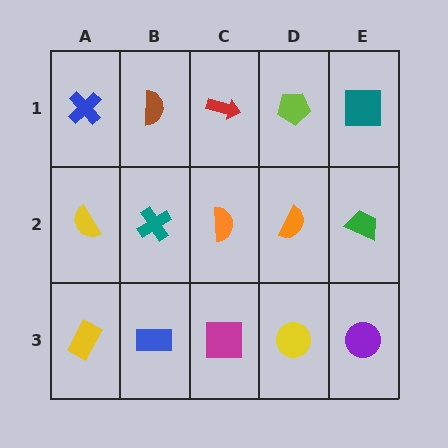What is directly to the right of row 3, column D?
A purple circle.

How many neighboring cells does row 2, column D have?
4.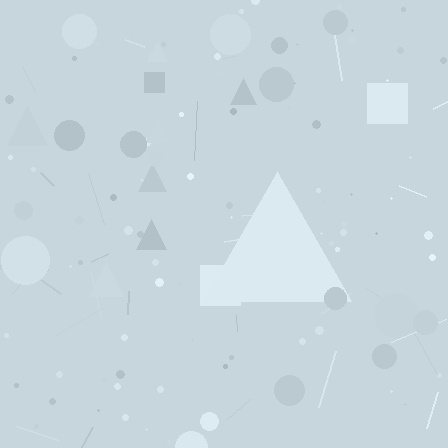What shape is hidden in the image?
A triangle is hidden in the image.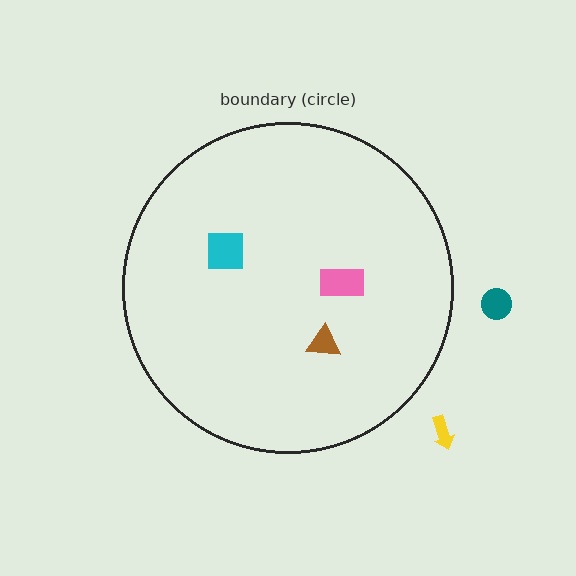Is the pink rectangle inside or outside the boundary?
Inside.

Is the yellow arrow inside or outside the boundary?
Outside.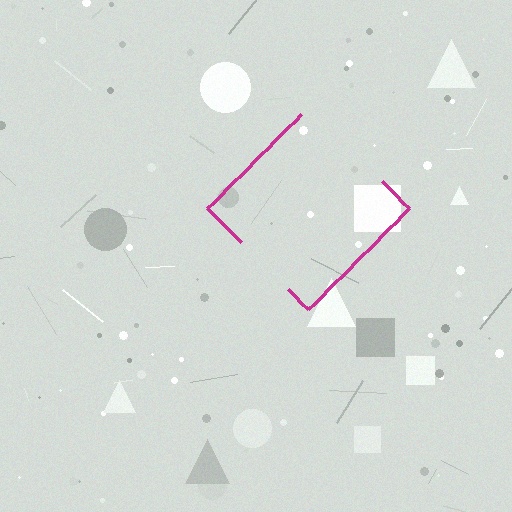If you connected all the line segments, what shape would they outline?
They would outline a diamond.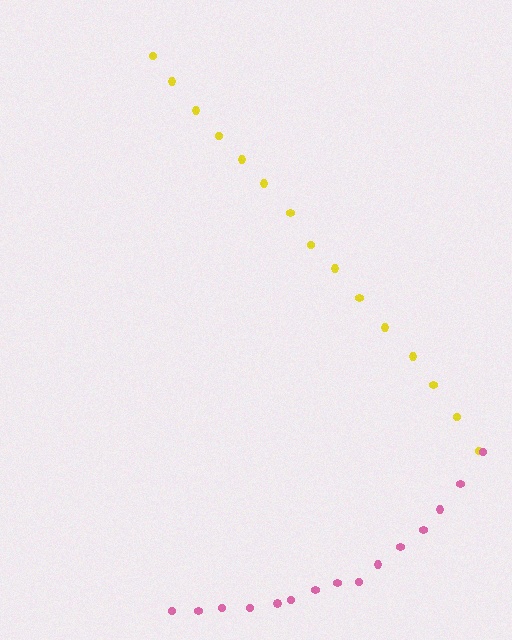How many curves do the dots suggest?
There are 2 distinct paths.